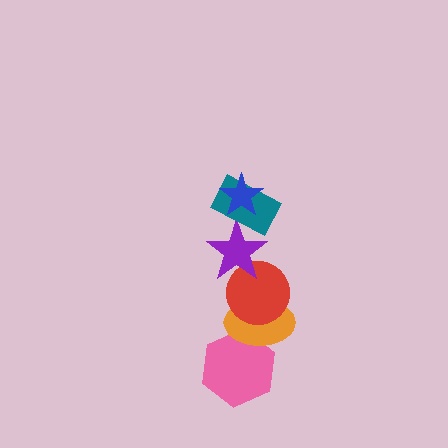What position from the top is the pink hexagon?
The pink hexagon is 6th from the top.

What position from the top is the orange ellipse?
The orange ellipse is 5th from the top.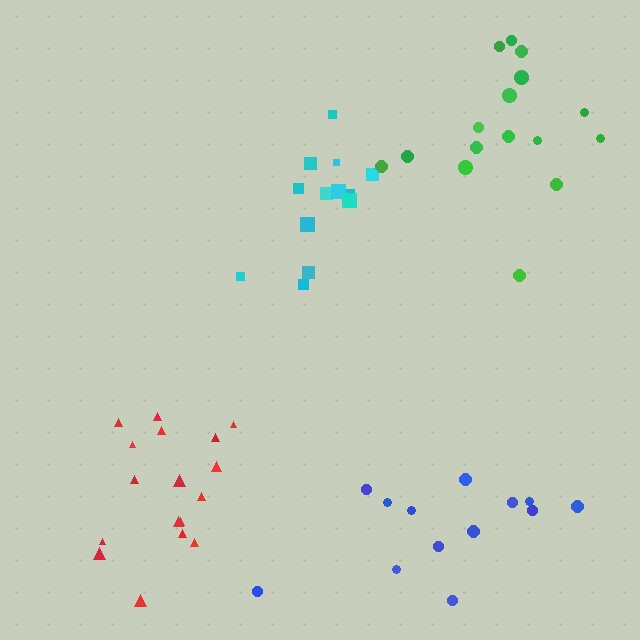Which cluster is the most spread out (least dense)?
Blue.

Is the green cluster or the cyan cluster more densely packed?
Cyan.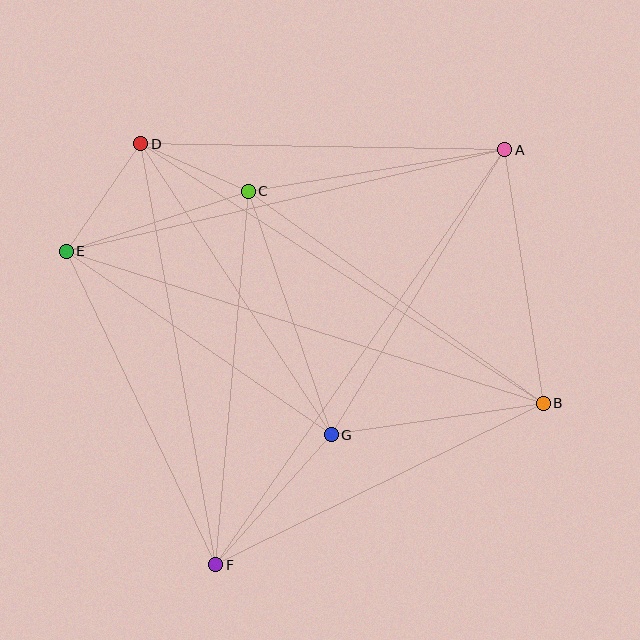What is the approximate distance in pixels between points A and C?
The distance between A and C is approximately 260 pixels.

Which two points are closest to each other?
Points C and D are closest to each other.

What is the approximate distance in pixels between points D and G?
The distance between D and G is approximately 347 pixels.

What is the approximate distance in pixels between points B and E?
The distance between B and E is approximately 501 pixels.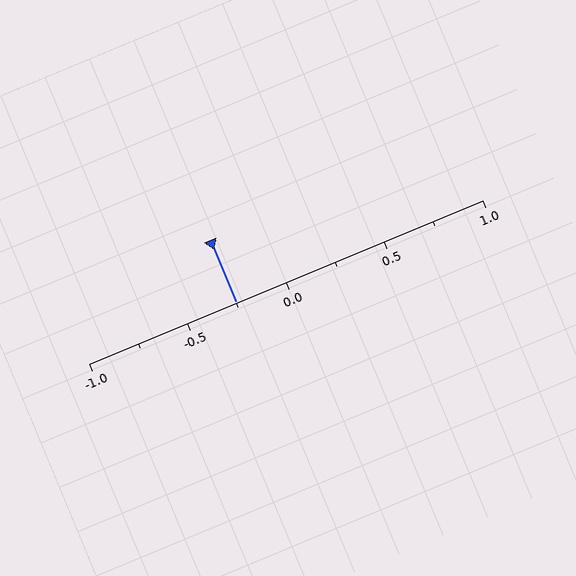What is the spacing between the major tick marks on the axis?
The major ticks are spaced 0.5 apart.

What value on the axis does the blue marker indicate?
The marker indicates approximately -0.25.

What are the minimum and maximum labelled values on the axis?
The axis runs from -1.0 to 1.0.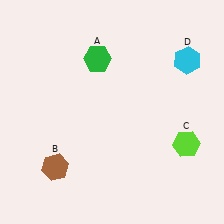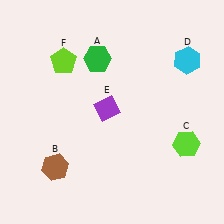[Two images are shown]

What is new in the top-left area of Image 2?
A lime pentagon (F) was added in the top-left area of Image 2.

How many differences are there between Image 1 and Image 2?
There are 2 differences between the two images.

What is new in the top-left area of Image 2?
A purple diamond (E) was added in the top-left area of Image 2.